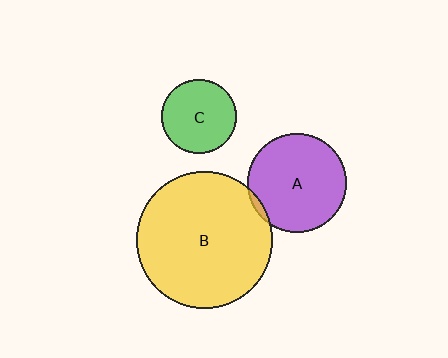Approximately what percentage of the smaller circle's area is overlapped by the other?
Approximately 5%.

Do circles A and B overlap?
Yes.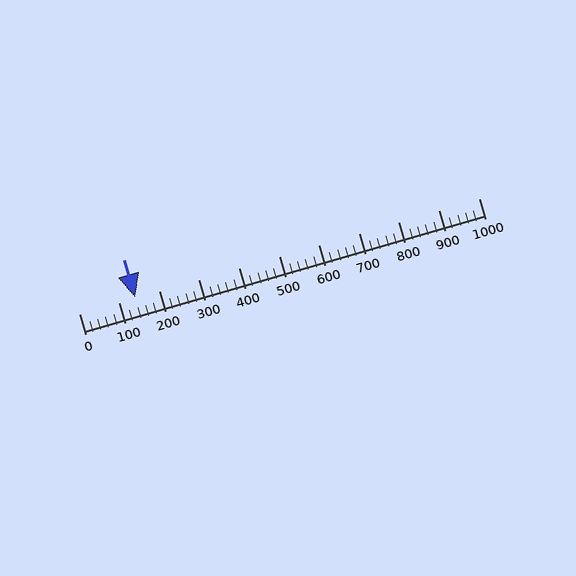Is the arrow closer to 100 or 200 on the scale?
The arrow is closer to 100.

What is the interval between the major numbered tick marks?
The major tick marks are spaced 100 units apart.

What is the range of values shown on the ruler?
The ruler shows values from 0 to 1000.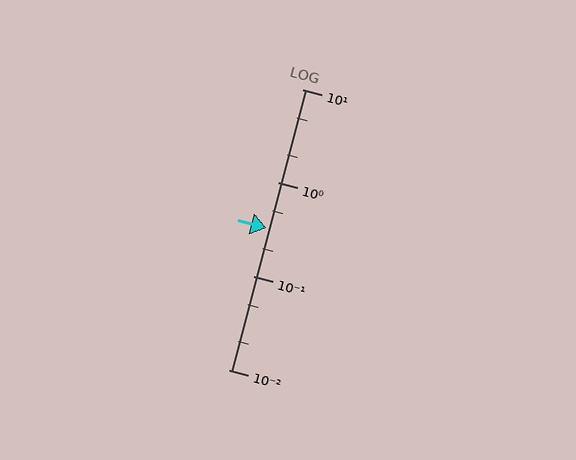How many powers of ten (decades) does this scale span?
The scale spans 3 decades, from 0.01 to 10.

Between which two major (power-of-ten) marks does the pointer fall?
The pointer is between 0.1 and 1.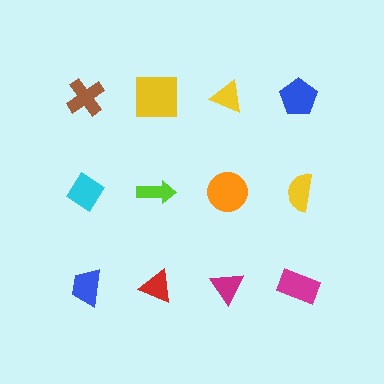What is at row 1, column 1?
A brown cross.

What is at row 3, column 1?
A blue trapezoid.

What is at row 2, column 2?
A lime arrow.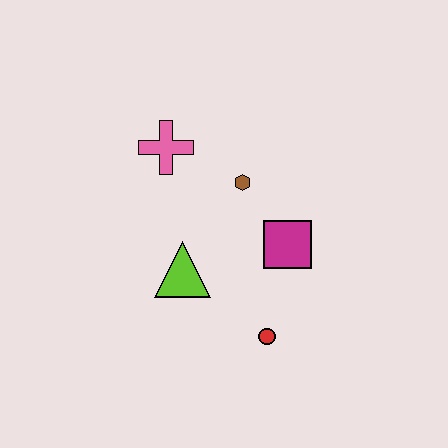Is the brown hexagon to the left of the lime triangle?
No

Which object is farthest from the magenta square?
The pink cross is farthest from the magenta square.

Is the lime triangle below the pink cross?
Yes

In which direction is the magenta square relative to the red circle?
The magenta square is above the red circle.